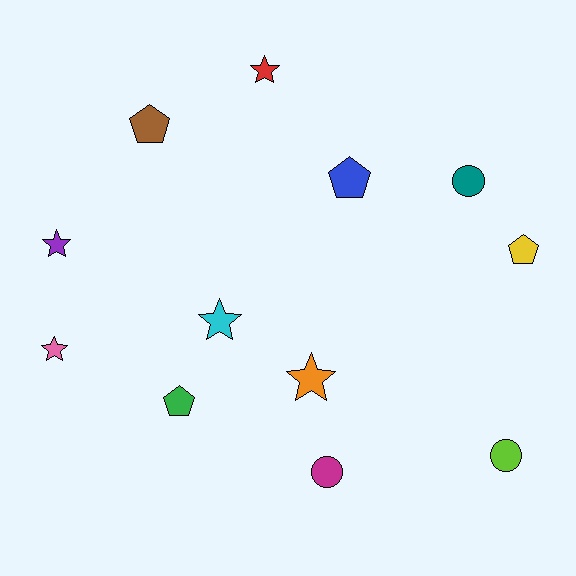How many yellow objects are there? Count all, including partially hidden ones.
There is 1 yellow object.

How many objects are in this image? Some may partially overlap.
There are 12 objects.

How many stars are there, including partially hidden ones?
There are 5 stars.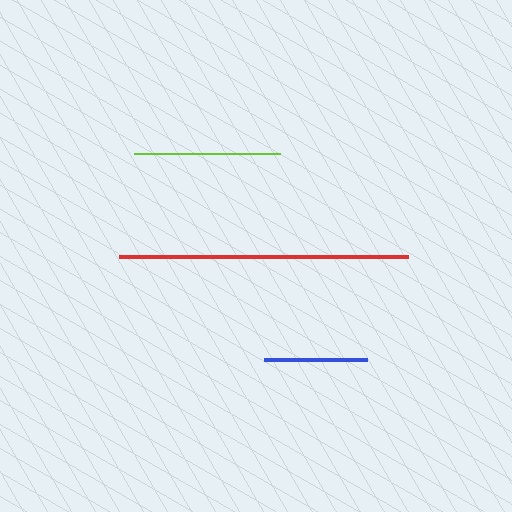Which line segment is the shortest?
The blue line is the shortest at approximately 103 pixels.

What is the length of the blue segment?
The blue segment is approximately 103 pixels long.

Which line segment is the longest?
The red line is the longest at approximately 289 pixels.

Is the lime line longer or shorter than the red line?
The red line is longer than the lime line.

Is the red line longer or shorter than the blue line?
The red line is longer than the blue line.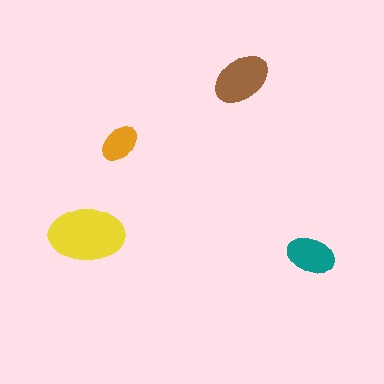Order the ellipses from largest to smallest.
the yellow one, the brown one, the teal one, the orange one.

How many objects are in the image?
There are 4 objects in the image.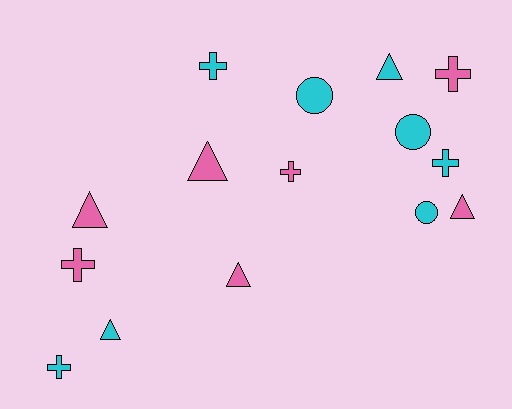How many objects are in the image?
There are 15 objects.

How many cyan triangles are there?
There are 2 cyan triangles.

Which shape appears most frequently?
Triangle, with 6 objects.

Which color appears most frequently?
Cyan, with 8 objects.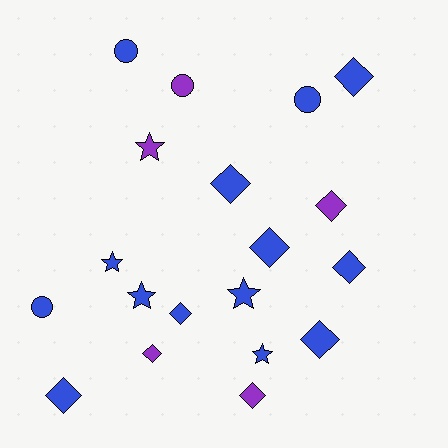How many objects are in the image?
There are 19 objects.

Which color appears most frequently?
Blue, with 14 objects.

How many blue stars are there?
There are 4 blue stars.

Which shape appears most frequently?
Diamond, with 10 objects.